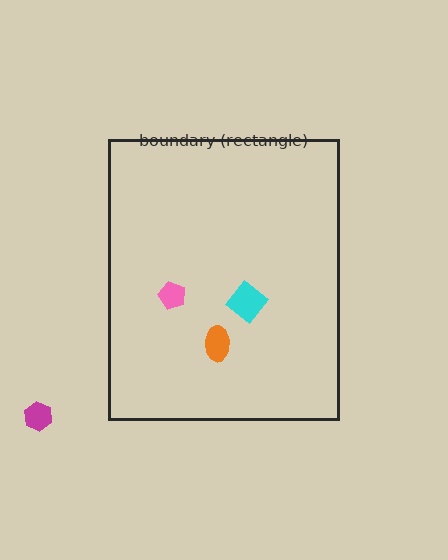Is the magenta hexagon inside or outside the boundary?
Outside.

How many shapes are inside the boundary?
3 inside, 1 outside.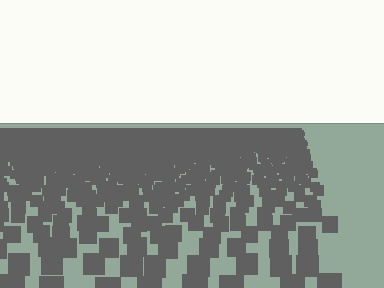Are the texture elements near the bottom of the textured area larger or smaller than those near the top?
Larger. Near the bottom, elements are closer to the viewer and appear at a bigger on-screen size.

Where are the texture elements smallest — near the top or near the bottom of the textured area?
Near the top.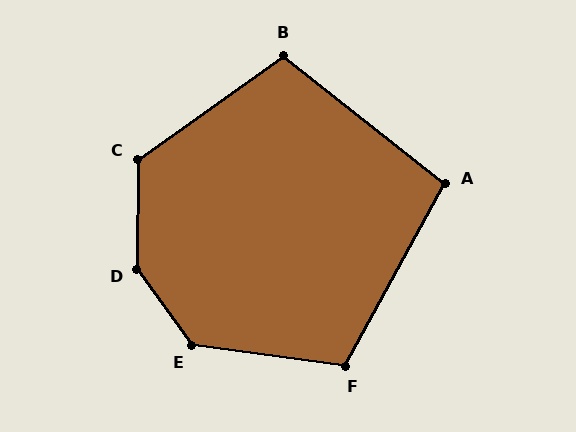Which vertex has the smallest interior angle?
A, at approximately 100 degrees.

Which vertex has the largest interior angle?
D, at approximately 143 degrees.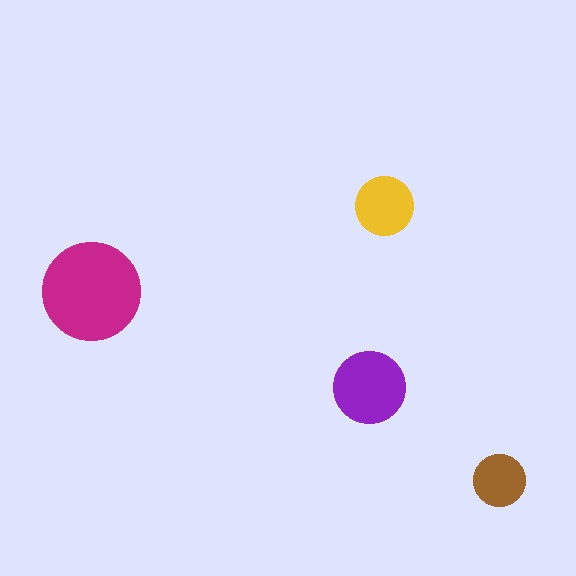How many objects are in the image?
There are 4 objects in the image.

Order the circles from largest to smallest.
the magenta one, the purple one, the yellow one, the brown one.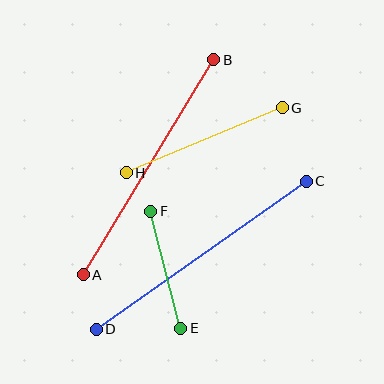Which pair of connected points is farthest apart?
Points C and D are farthest apart.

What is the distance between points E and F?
The distance is approximately 121 pixels.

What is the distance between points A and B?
The distance is approximately 252 pixels.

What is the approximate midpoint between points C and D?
The midpoint is at approximately (201, 255) pixels.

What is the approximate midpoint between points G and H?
The midpoint is at approximately (204, 140) pixels.